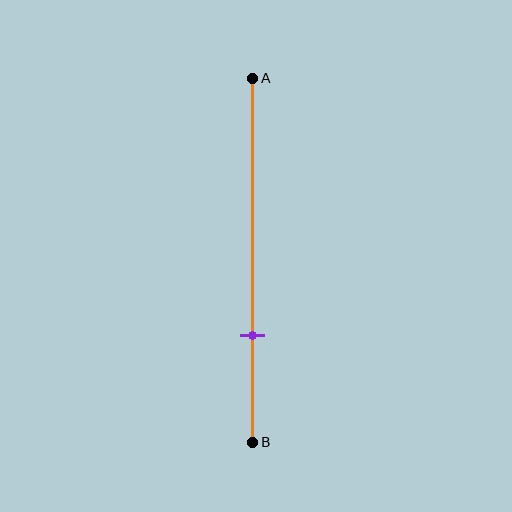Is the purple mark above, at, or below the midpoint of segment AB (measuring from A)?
The purple mark is below the midpoint of segment AB.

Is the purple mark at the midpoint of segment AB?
No, the mark is at about 70% from A, not at the 50% midpoint.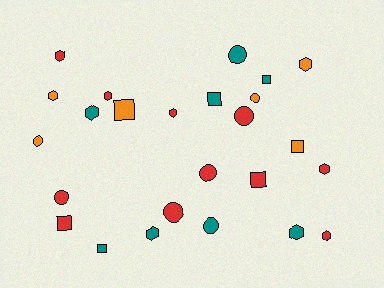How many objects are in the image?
There are 25 objects.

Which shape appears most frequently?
Hexagon, with 10 objects.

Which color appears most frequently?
Red, with 11 objects.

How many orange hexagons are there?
There are 2 orange hexagons.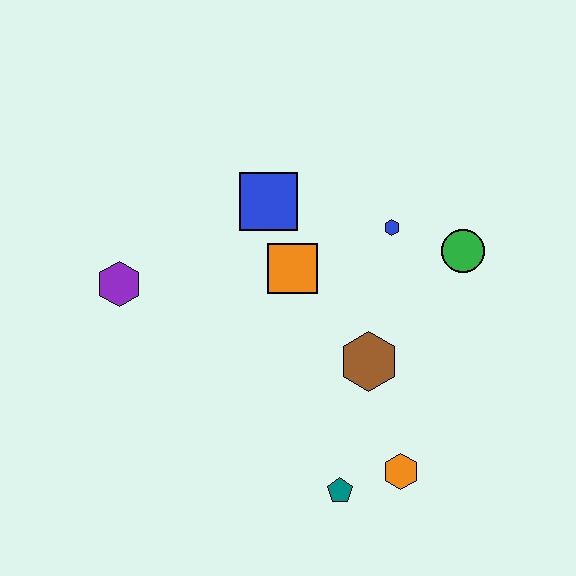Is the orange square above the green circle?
No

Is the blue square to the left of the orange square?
Yes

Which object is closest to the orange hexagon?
The teal pentagon is closest to the orange hexagon.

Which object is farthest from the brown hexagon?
The purple hexagon is farthest from the brown hexagon.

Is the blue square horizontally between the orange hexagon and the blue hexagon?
No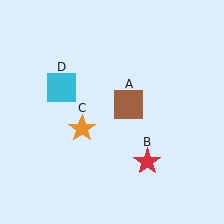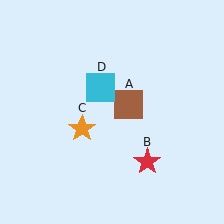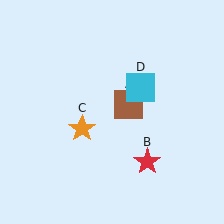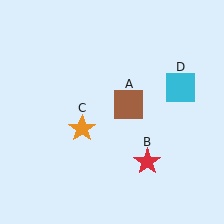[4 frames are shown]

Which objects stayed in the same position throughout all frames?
Brown square (object A) and red star (object B) and orange star (object C) remained stationary.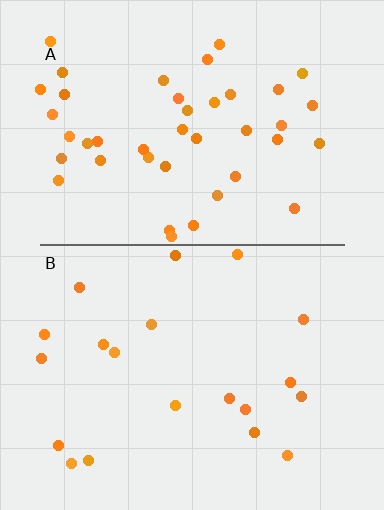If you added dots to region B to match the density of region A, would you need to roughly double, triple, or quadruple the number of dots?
Approximately double.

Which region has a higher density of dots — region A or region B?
A (the top).